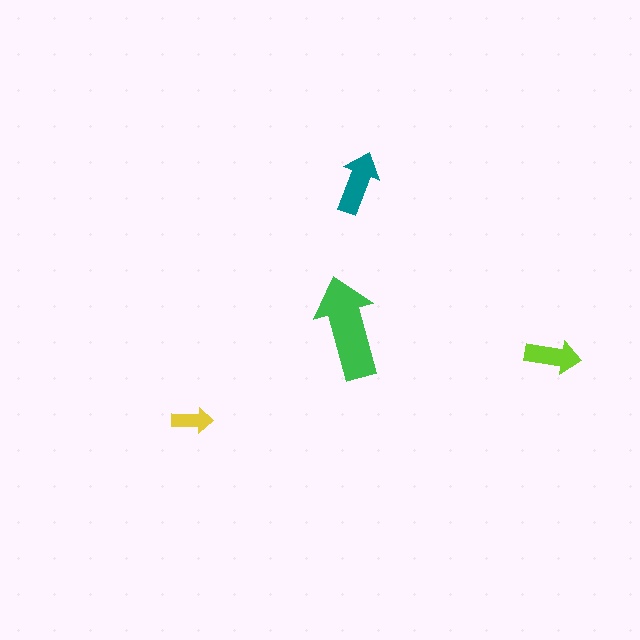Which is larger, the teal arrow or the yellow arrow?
The teal one.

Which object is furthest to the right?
The lime arrow is rightmost.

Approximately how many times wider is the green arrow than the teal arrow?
About 1.5 times wider.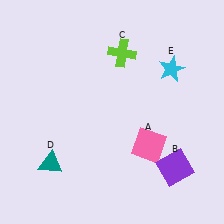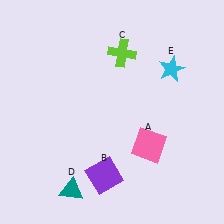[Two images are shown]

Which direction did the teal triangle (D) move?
The teal triangle (D) moved down.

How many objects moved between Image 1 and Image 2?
2 objects moved between the two images.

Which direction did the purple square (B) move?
The purple square (B) moved left.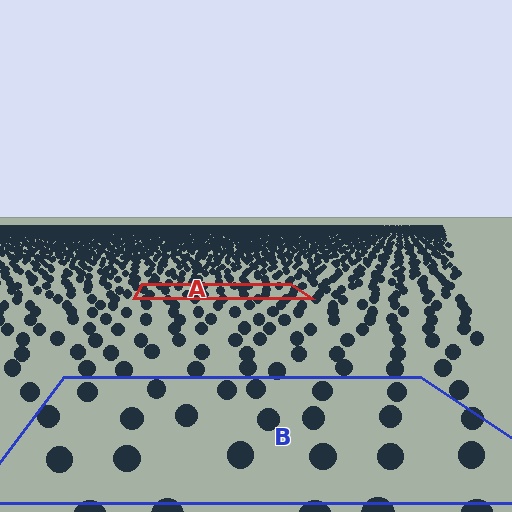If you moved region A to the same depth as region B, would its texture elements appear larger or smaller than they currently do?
They would appear larger. At a closer depth, the same texture elements are projected at a bigger on-screen size.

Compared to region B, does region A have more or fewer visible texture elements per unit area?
Region A has more texture elements per unit area — they are packed more densely because it is farther away.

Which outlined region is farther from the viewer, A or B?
Region A is farther from the viewer — the texture elements inside it appear smaller and more densely packed.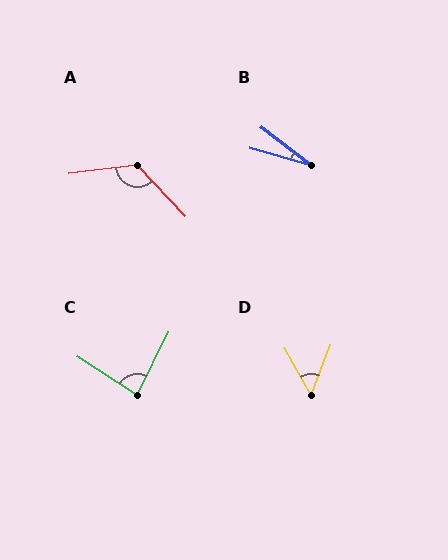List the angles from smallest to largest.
B (21°), D (51°), C (84°), A (126°).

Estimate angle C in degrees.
Approximately 84 degrees.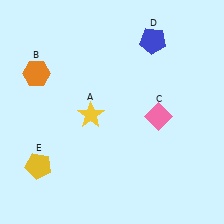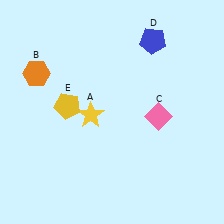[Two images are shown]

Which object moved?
The yellow pentagon (E) moved up.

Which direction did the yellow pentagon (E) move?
The yellow pentagon (E) moved up.